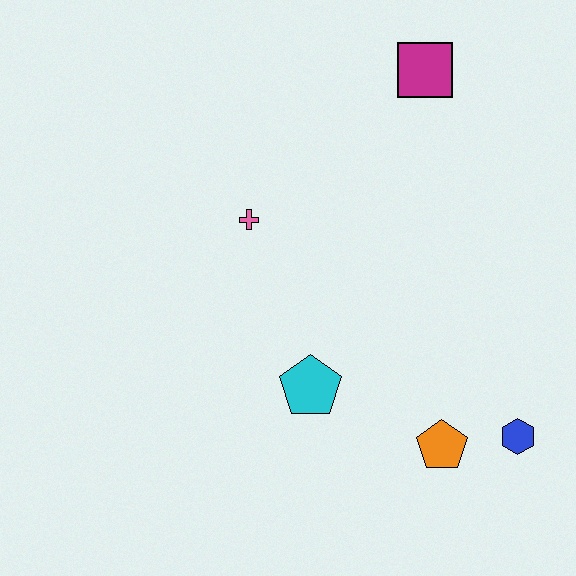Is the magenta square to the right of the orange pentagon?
No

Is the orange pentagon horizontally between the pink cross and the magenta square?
No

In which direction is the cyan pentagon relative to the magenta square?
The cyan pentagon is below the magenta square.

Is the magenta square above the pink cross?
Yes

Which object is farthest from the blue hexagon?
The magenta square is farthest from the blue hexagon.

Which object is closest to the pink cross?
The cyan pentagon is closest to the pink cross.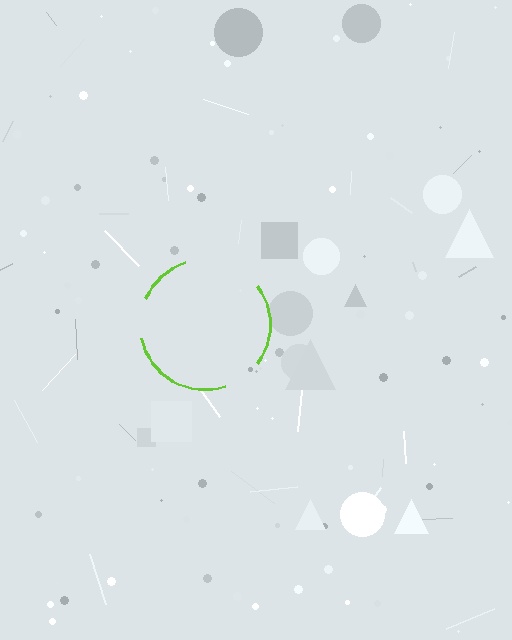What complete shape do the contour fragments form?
The contour fragments form a circle.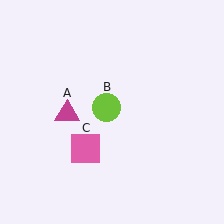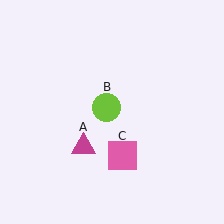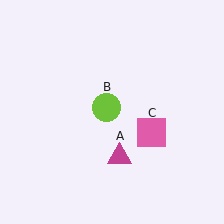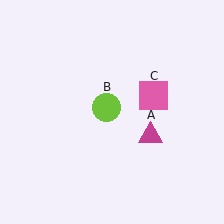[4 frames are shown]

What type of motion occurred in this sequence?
The magenta triangle (object A), pink square (object C) rotated counterclockwise around the center of the scene.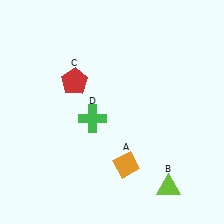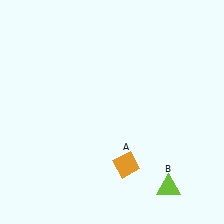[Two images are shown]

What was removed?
The green cross (D), the red pentagon (C) were removed in Image 2.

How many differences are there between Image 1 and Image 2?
There are 2 differences between the two images.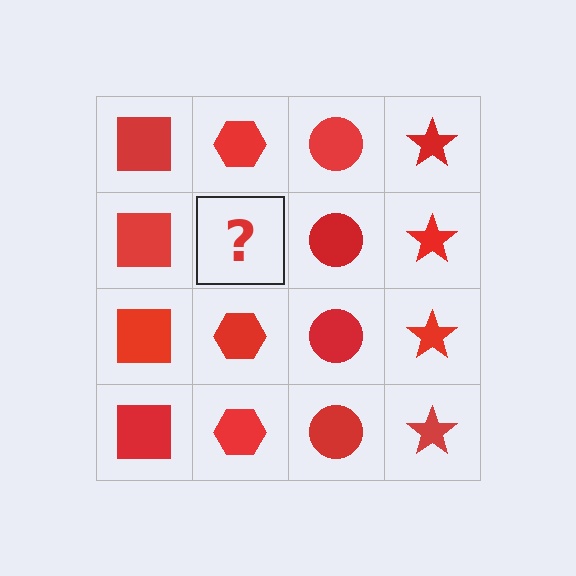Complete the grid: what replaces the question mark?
The question mark should be replaced with a red hexagon.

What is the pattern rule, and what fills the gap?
The rule is that each column has a consistent shape. The gap should be filled with a red hexagon.